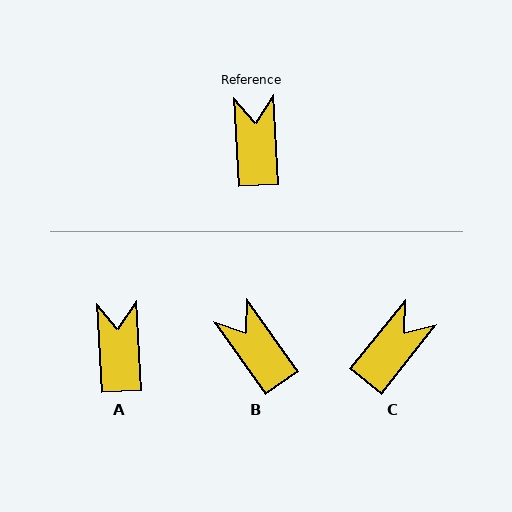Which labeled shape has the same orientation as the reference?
A.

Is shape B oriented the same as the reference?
No, it is off by about 32 degrees.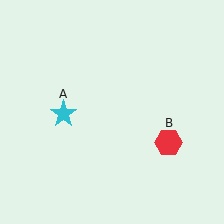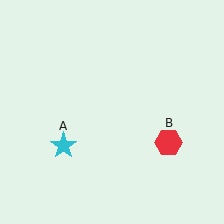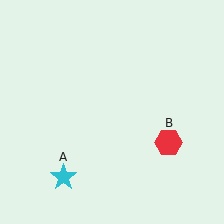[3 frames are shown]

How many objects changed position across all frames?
1 object changed position: cyan star (object A).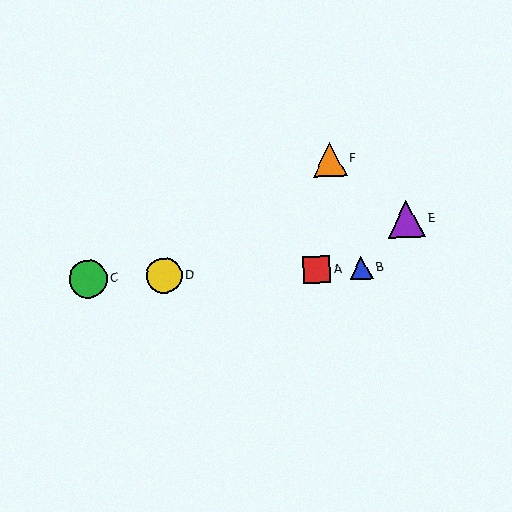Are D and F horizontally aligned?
No, D is at y≈276 and F is at y≈160.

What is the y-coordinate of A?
Object A is at y≈270.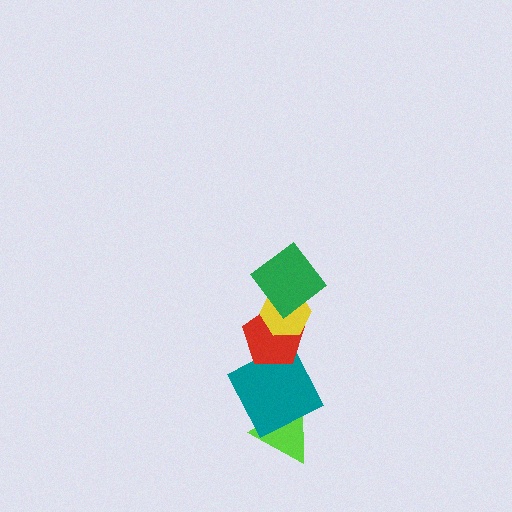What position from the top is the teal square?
The teal square is 4th from the top.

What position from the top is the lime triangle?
The lime triangle is 5th from the top.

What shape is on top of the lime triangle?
The teal square is on top of the lime triangle.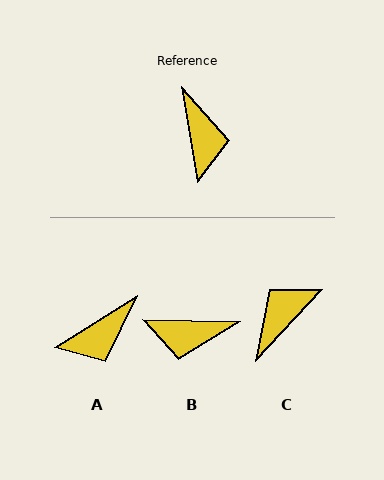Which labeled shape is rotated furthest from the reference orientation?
C, about 128 degrees away.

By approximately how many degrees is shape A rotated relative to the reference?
Approximately 67 degrees clockwise.